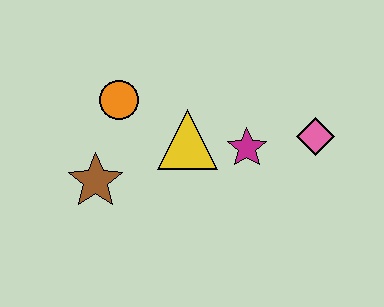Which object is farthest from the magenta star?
The brown star is farthest from the magenta star.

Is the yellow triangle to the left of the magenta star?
Yes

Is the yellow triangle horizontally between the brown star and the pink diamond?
Yes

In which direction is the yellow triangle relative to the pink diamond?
The yellow triangle is to the left of the pink diamond.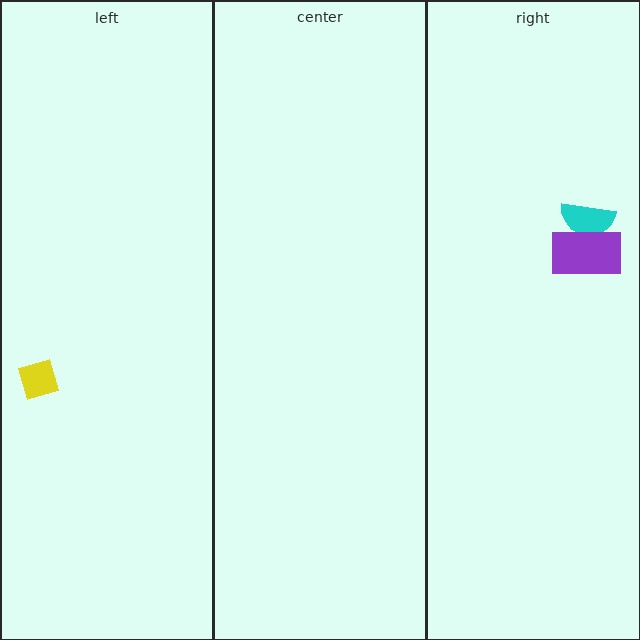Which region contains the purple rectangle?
The right region.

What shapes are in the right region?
The cyan semicircle, the purple rectangle.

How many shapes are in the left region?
1.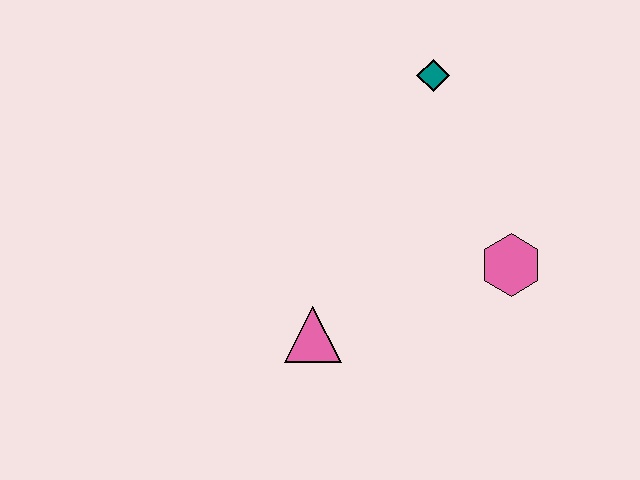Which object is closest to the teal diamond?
The pink hexagon is closest to the teal diamond.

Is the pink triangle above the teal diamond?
No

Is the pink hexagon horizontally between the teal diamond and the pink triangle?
No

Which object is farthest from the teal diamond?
The pink triangle is farthest from the teal diamond.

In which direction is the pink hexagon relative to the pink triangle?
The pink hexagon is to the right of the pink triangle.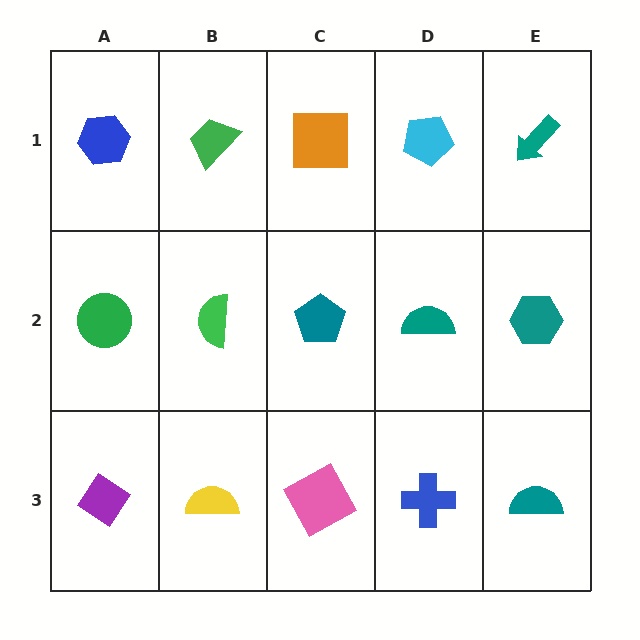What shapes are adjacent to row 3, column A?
A green circle (row 2, column A), a yellow semicircle (row 3, column B).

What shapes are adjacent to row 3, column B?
A green semicircle (row 2, column B), a purple diamond (row 3, column A), a pink square (row 3, column C).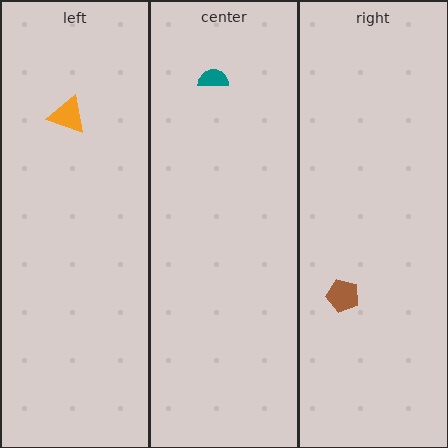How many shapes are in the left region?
1.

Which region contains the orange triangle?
The left region.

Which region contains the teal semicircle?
The center region.